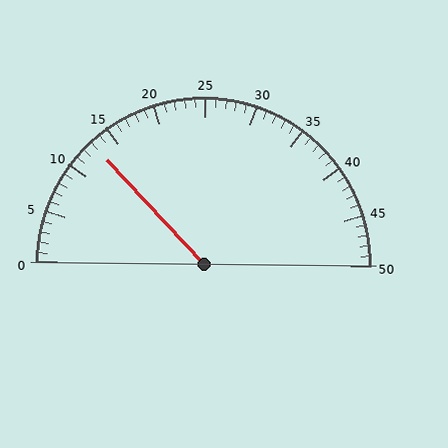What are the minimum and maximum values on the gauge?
The gauge ranges from 0 to 50.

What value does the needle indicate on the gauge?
The needle indicates approximately 13.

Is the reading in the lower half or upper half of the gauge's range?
The reading is in the lower half of the range (0 to 50).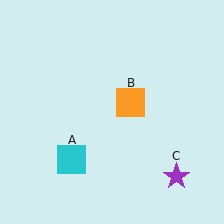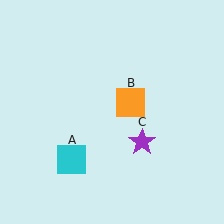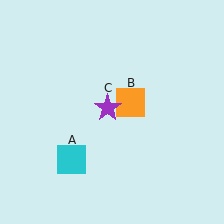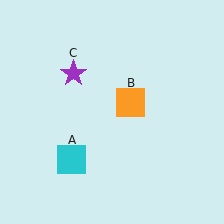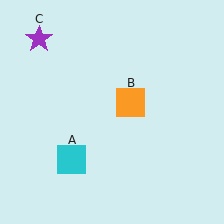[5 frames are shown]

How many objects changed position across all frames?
1 object changed position: purple star (object C).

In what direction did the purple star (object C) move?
The purple star (object C) moved up and to the left.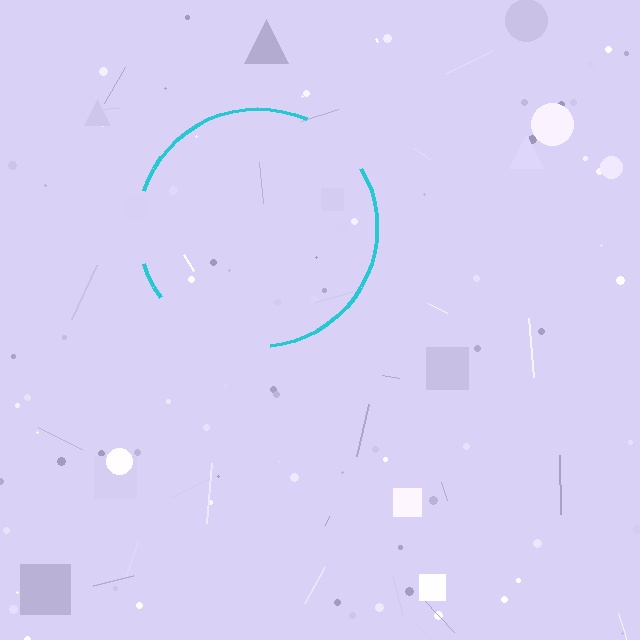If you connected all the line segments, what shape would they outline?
They would outline a circle.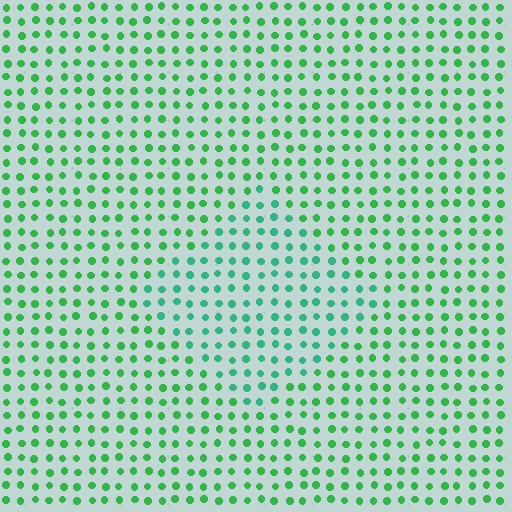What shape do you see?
I see a diamond.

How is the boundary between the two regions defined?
The boundary is defined purely by a slight shift in hue (about 25 degrees). Spacing, size, and orientation are identical on both sides.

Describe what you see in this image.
The image is filled with small green elements in a uniform arrangement. A diamond-shaped region is visible where the elements are tinted to a slightly different hue, forming a subtle color boundary.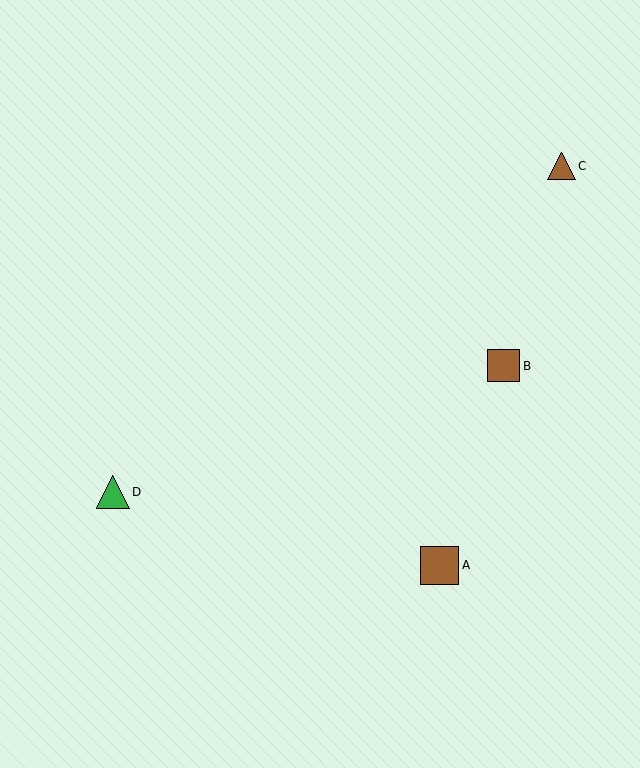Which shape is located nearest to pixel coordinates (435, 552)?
The brown square (labeled A) at (440, 565) is nearest to that location.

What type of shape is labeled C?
Shape C is a brown triangle.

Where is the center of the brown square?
The center of the brown square is at (440, 565).